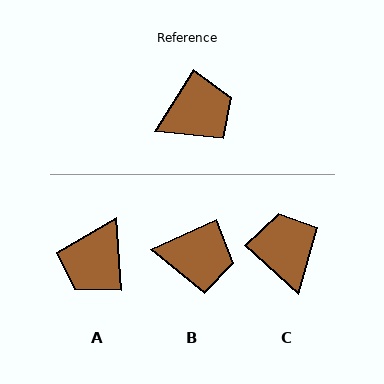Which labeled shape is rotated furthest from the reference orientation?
A, about 144 degrees away.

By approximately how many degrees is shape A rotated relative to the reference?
Approximately 144 degrees clockwise.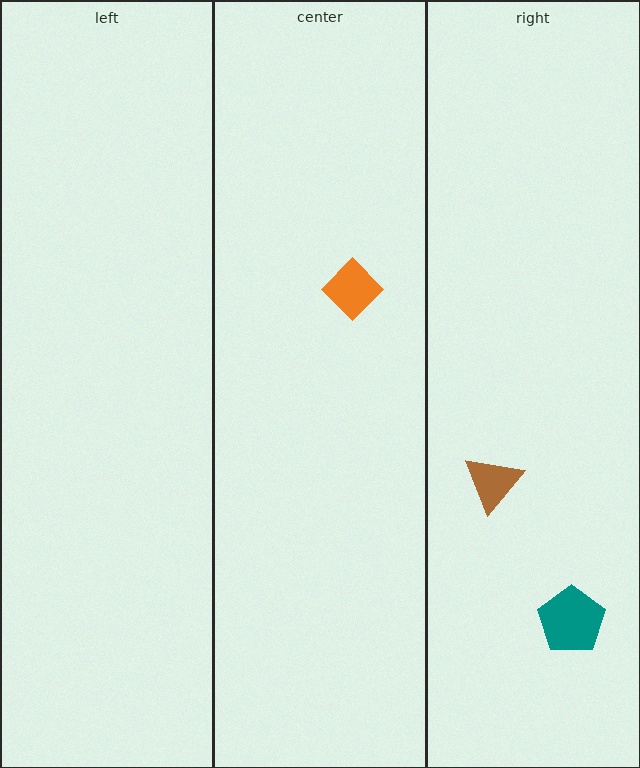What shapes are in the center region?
The orange diamond.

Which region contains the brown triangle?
The right region.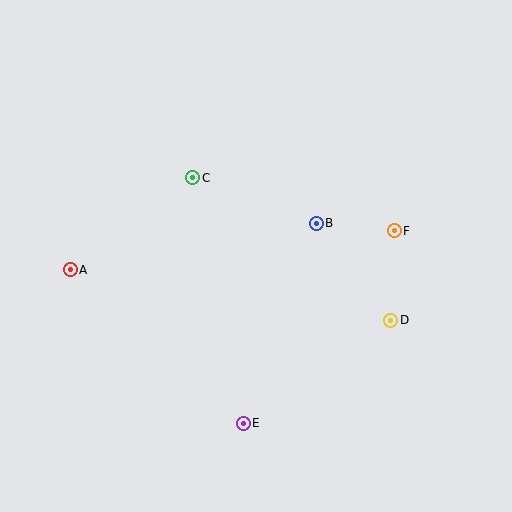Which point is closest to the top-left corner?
Point C is closest to the top-left corner.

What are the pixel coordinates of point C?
Point C is at (193, 178).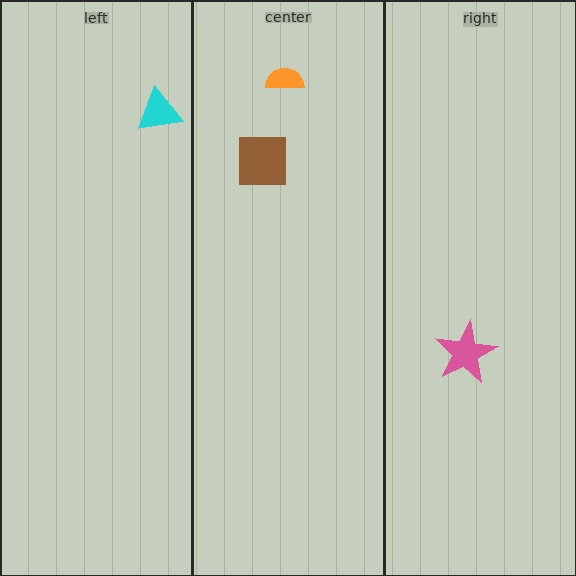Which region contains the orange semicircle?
The center region.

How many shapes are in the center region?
2.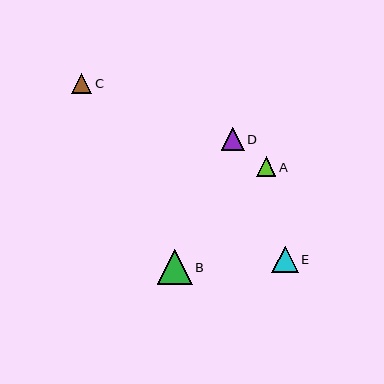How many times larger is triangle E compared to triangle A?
Triangle E is approximately 1.3 times the size of triangle A.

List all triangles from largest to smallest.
From largest to smallest: B, E, D, C, A.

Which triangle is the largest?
Triangle B is the largest with a size of approximately 35 pixels.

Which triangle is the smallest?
Triangle A is the smallest with a size of approximately 20 pixels.